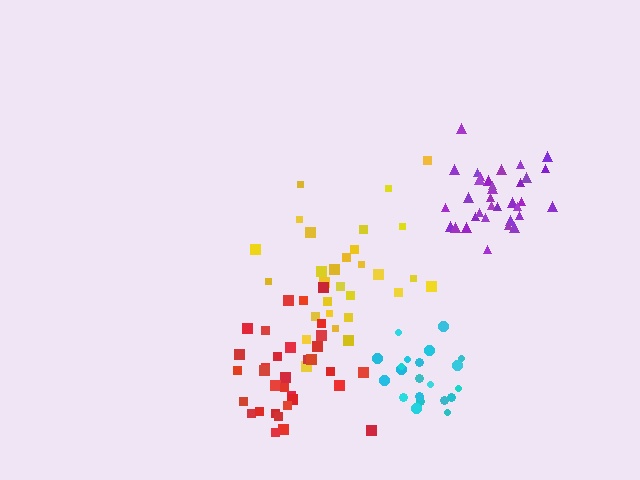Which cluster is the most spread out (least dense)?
Yellow.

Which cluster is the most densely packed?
Purple.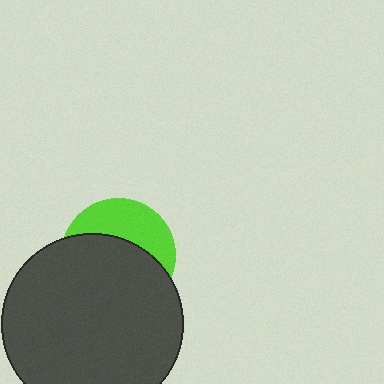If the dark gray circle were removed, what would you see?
You would see the complete lime circle.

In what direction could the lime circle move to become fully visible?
The lime circle could move up. That would shift it out from behind the dark gray circle entirely.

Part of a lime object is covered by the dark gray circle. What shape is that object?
It is a circle.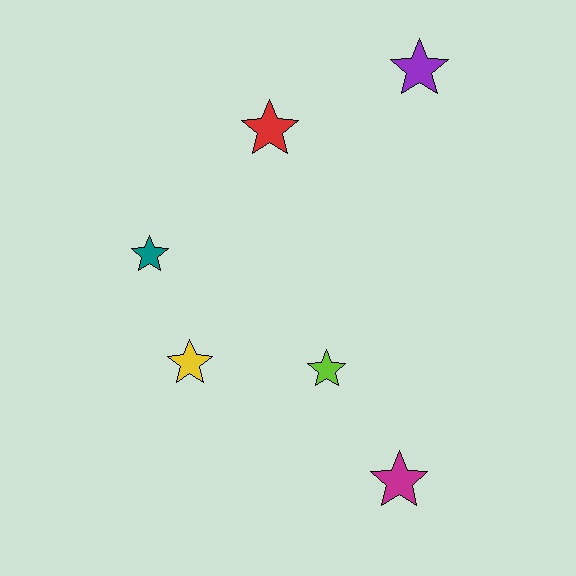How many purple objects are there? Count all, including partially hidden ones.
There is 1 purple object.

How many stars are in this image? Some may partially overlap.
There are 6 stars.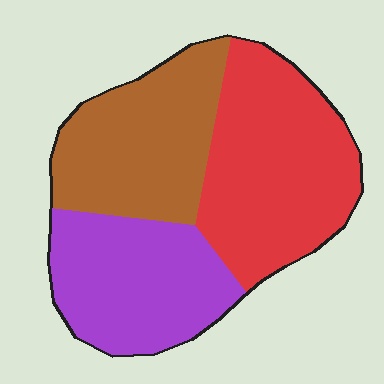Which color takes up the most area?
Red, at roughly 40%.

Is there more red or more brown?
Red.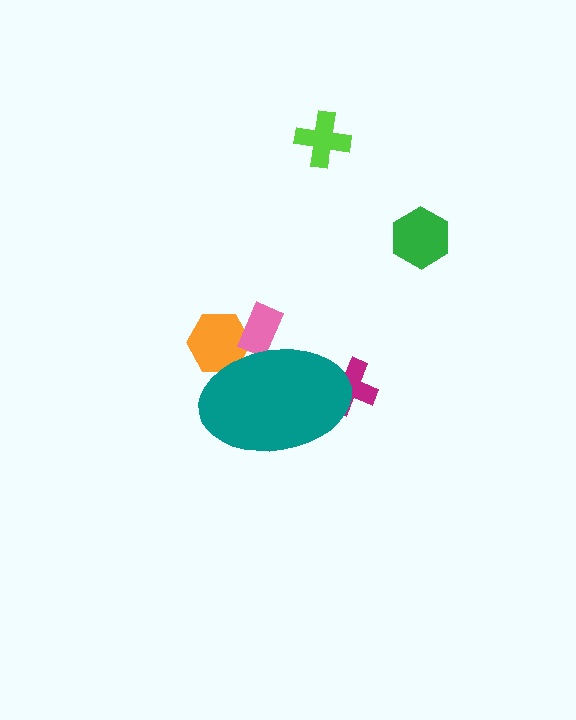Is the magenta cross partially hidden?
Yes, the magenta cross is partially hidden behind the teal ellipse.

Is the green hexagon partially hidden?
No, the green hexagon is fully visible.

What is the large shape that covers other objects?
A teal ellipse.